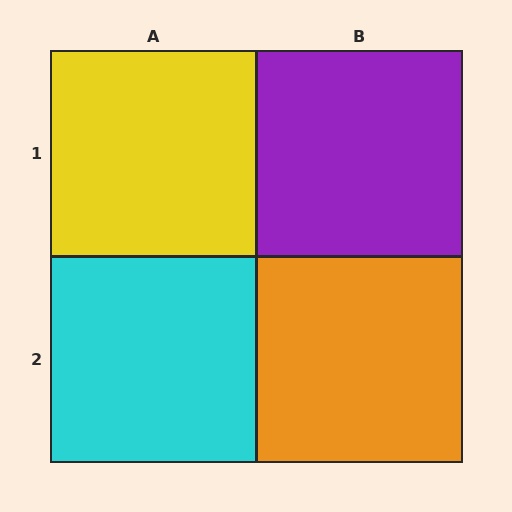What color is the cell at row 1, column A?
Yellow.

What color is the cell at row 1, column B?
Purple.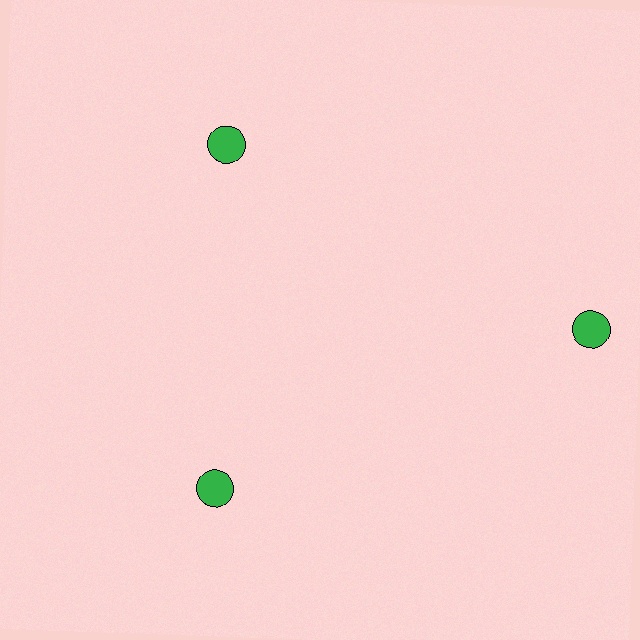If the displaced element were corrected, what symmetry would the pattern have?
It would have 3-fold rotational symmetry — the pattern would map onto itself every 120 degrees.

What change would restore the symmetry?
The symmetry would be restored by moving it inward, back onto the ring so that all 3 circles sit at equal angles and equal distance from the center.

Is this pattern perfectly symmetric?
No. The 3 green circles are arranged in a ring, but one element near the 3 o'clock position is pushed outward from the center, breaking the 3-fold rotational symmetry.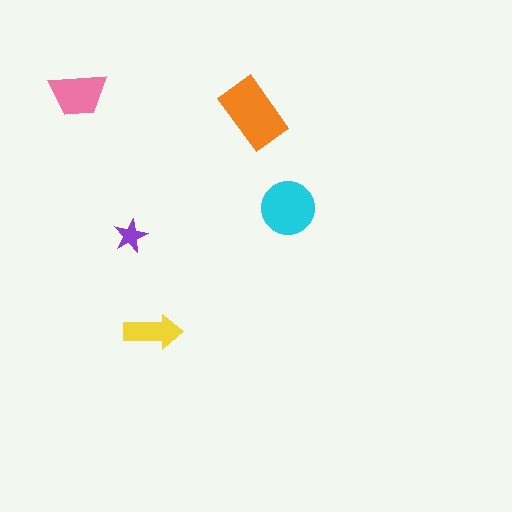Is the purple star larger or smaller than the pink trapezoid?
Smaller.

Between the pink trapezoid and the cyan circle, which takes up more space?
The cyan circle.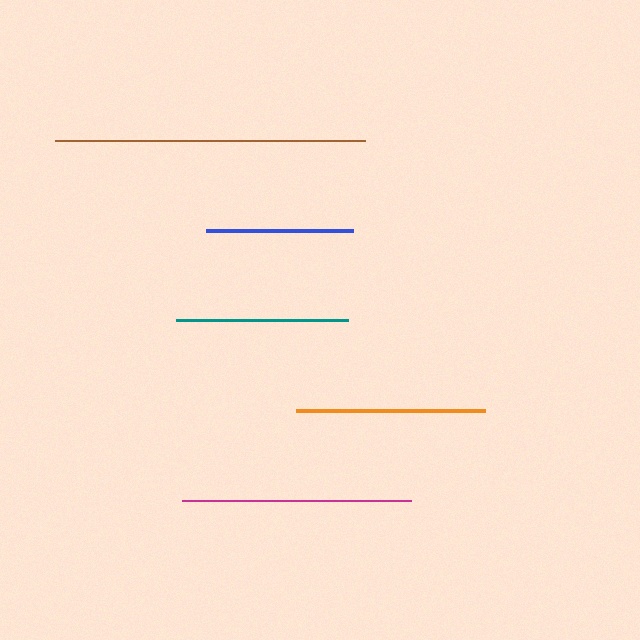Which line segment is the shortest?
The blue line is the shortest at approximately 147 pixels.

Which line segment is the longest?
The brown line is the longest at approximately 310 pixels.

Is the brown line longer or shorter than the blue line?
The brown line is longer than the blue line.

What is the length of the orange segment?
The orange segment is approximately 189 pixels long.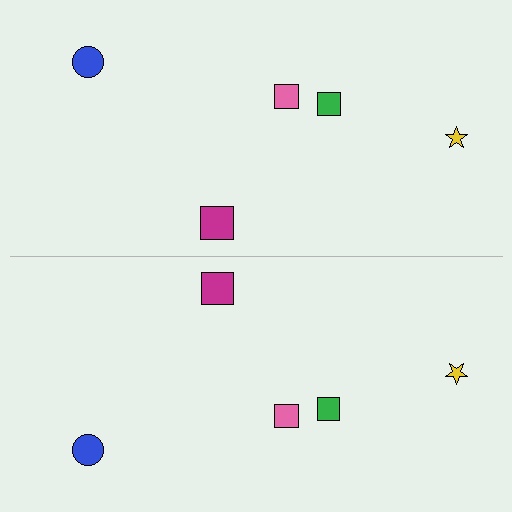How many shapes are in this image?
There are 10 shapes in this image.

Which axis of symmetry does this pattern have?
The pattern has a horizontal axis of symmetry running through the center of the image.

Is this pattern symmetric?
Yes, this pattern has bilateral (reflection) symmetry.